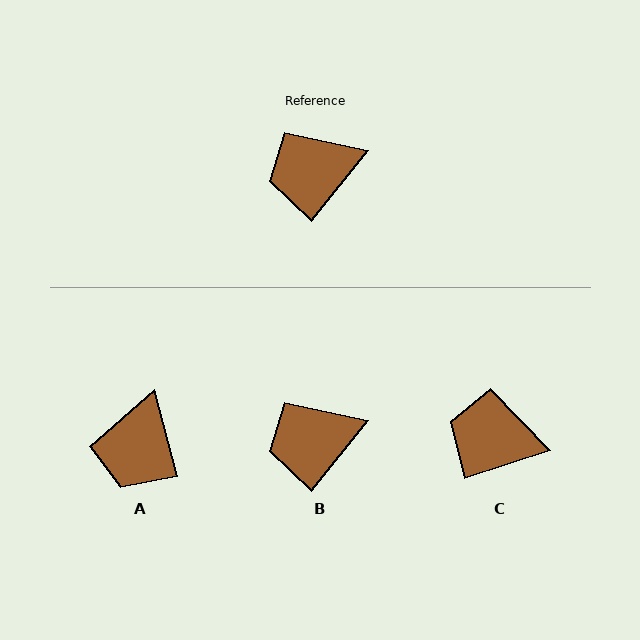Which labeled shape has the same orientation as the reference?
B.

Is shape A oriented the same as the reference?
No, it is off by about 54 degrees.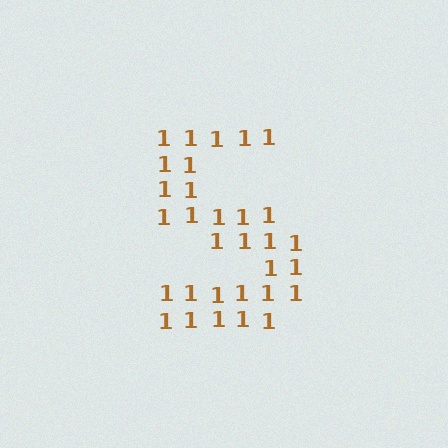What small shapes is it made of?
It is made of small digit 1's.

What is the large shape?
The large shape is the letter S.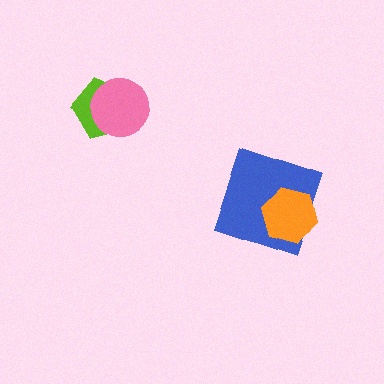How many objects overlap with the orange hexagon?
1 object overlaps with the orange hexagon.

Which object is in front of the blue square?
The orange hexagon is in front of the blue square.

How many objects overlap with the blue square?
1 object overlaps with the blue square.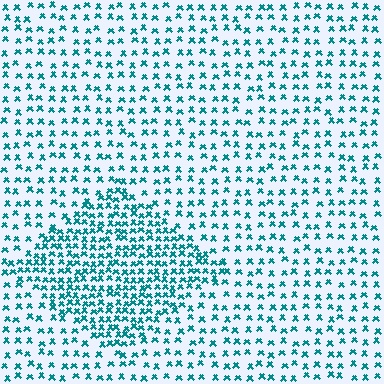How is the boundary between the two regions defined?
The boundary is defined by a change in element density (approximately 2.1x ratio). All elements are the same color, size, and shape.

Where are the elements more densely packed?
The elements are more densely packed inside the diamond boundary.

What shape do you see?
I see a diamond.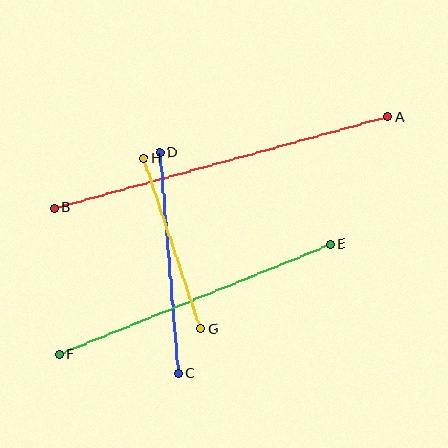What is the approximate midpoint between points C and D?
The midpoint is at approximately (169, 263) pixels.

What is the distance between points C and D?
The distance is approximately 222 pixels.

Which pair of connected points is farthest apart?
Points A and B are farthest apart.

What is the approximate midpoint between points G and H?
The midpoint is at approximately (172, 244) pixels.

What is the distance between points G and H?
The distance is approximately 180 pixels.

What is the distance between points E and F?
The distance is approximately 292 pixels.